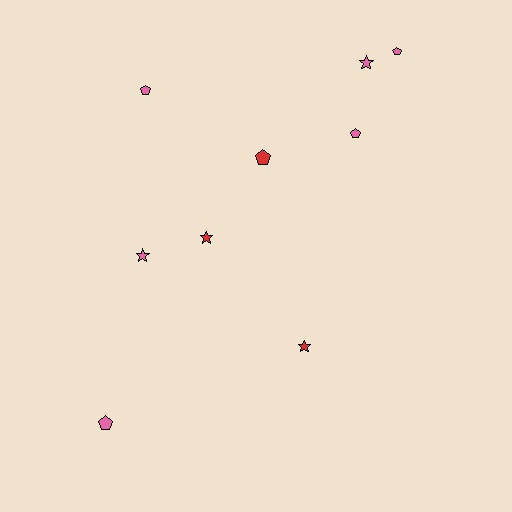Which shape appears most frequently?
Pentagon, with 5 objects.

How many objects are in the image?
There are 9 objects.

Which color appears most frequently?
Pink, with 6 objects.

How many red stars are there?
There are 2 red stars.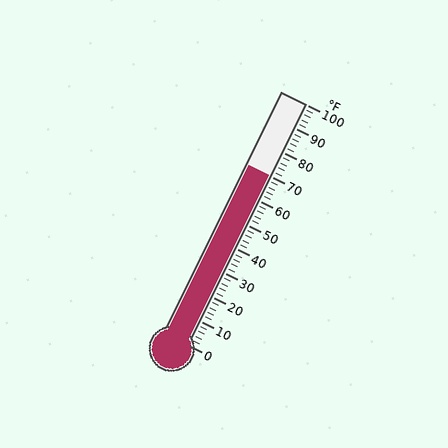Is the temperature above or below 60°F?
The temperature is above 60°F.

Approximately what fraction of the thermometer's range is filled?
The thermometer is filled to approximately 70% of its range.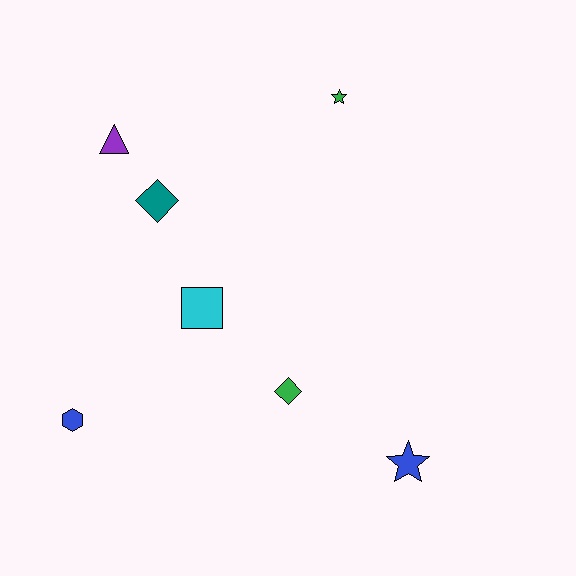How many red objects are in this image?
There are no red objects.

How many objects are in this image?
There are 7 objects.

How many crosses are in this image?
There are no crosses.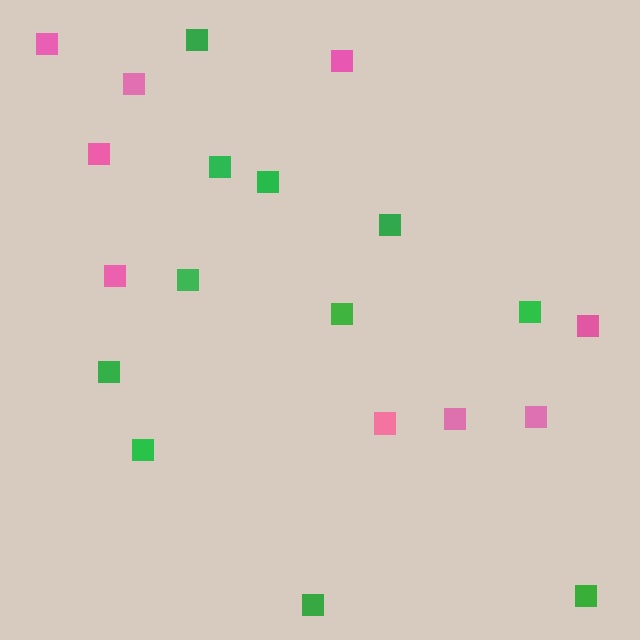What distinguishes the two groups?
There are 2 groups: one group of pink squares (9) and one group of green squares (11).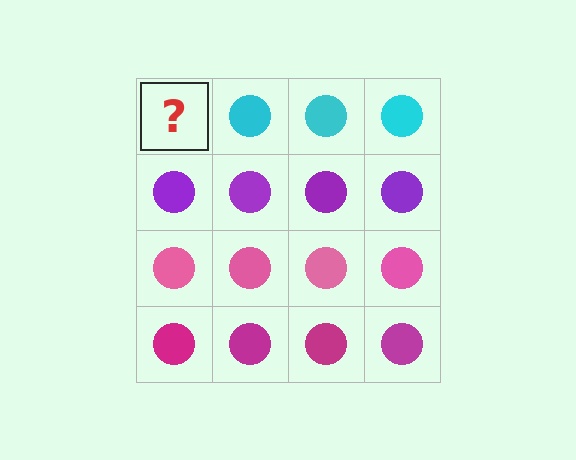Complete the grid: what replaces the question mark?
The question mark should be replaced with a cyan circle.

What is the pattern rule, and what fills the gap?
The rule is that each row has a consistent color. The gap should be filled with a cyan circle.